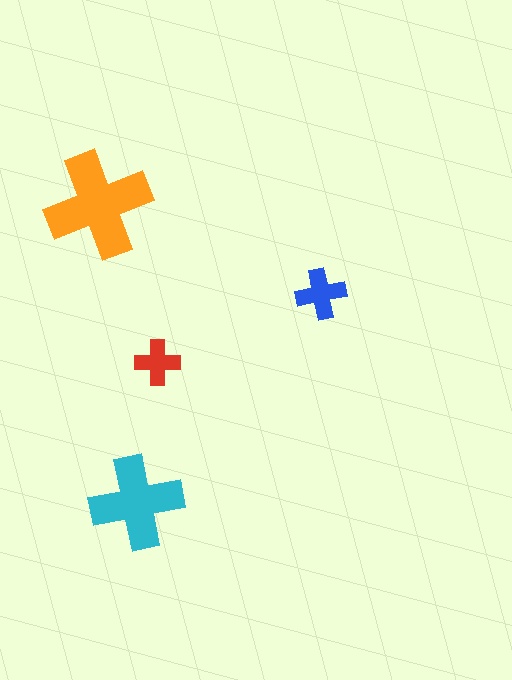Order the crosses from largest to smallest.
the orange one, the cyan one, the blue one, the red one.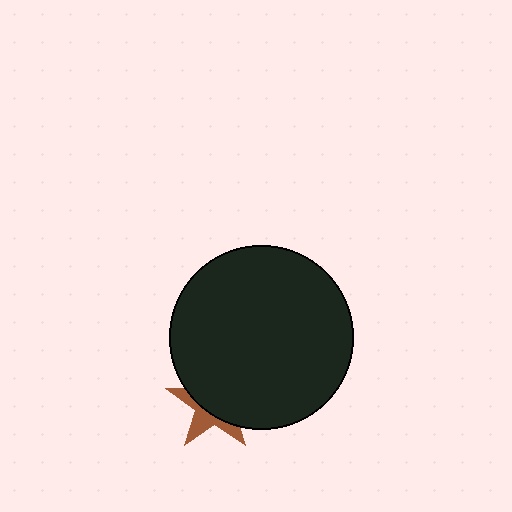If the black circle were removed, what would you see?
You would see the complete brown star.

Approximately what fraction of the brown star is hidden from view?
Roughly 65% of the brown star is hidden behind the black circle.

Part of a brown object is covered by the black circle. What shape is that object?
It is a star.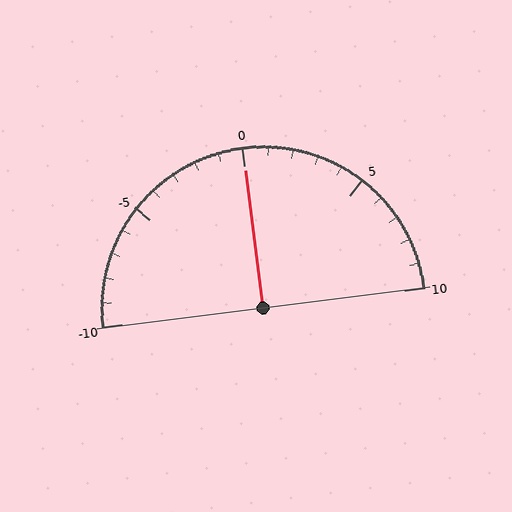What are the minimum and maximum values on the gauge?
The gauge ranges from -10 to 10.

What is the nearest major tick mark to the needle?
The nearest major tick mark is 0.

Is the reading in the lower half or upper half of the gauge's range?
The reading is in the upper half of the range (-10 to 10).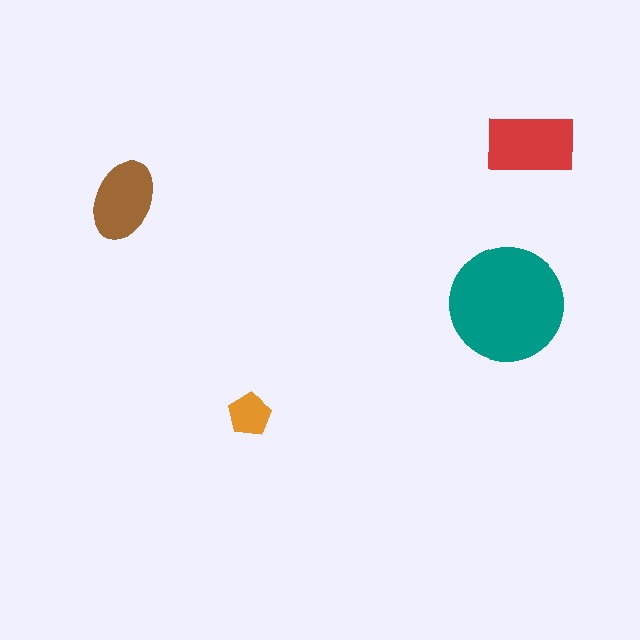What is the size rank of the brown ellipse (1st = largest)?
3rd.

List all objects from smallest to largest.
The orange pentagon, the brown ellipse, the red rectangle, the teal circle.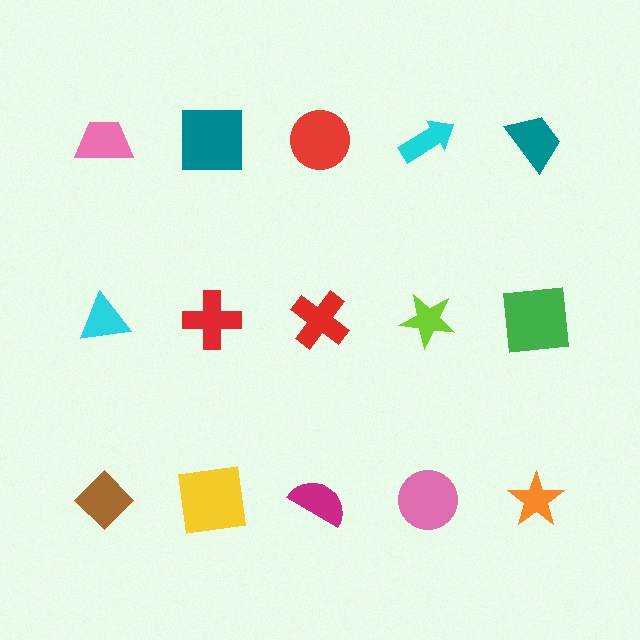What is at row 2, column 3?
A red cross.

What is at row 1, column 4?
A cyan arrow.